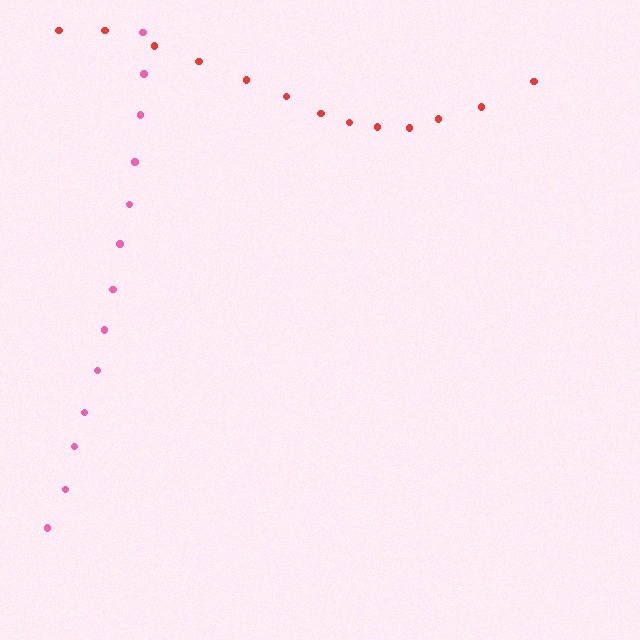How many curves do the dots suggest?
There are 2 distinct paths.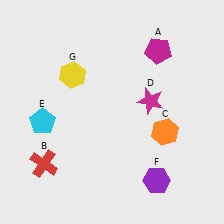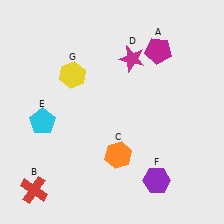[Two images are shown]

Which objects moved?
The objects that moved are: the red cross (B), the orange hexagon (C), the magenta star (D).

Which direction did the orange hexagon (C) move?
The orange hexagon (C) moved left.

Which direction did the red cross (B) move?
The red cross (B) moved down.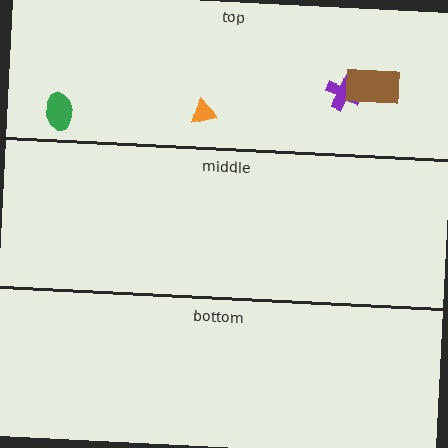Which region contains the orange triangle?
The top region.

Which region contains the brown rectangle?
The top region.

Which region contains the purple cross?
The top region.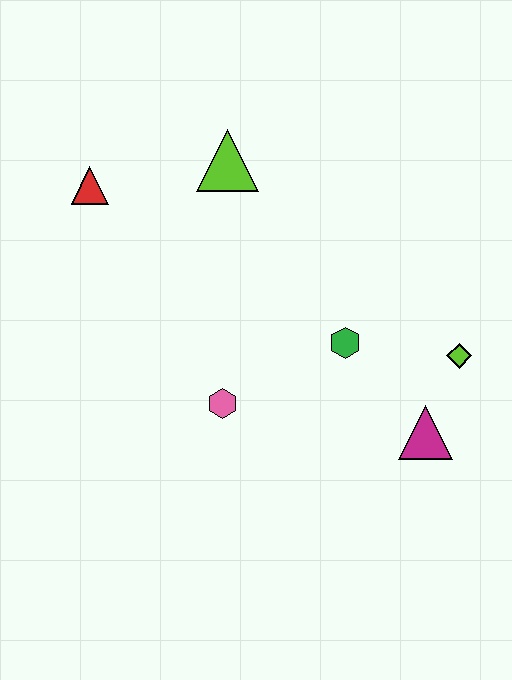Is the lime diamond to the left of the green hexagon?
No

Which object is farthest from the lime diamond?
The red triangle is farthest from the lime diamond.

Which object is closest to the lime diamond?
The magenta triangle is closest to the lime diamond.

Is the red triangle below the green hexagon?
No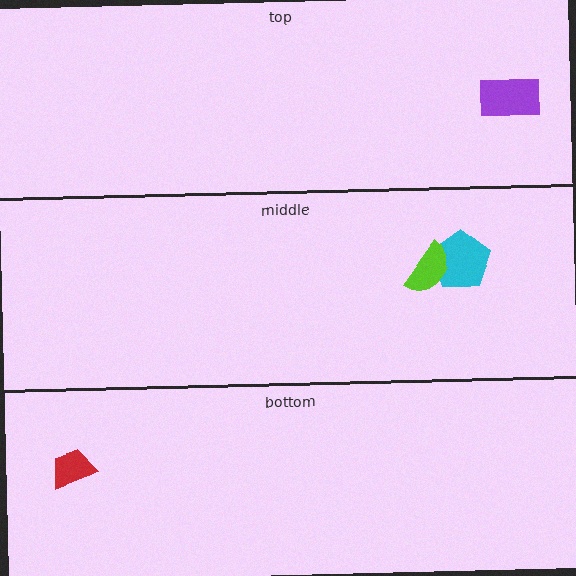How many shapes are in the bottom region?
1.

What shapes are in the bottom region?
The red trapezoid.